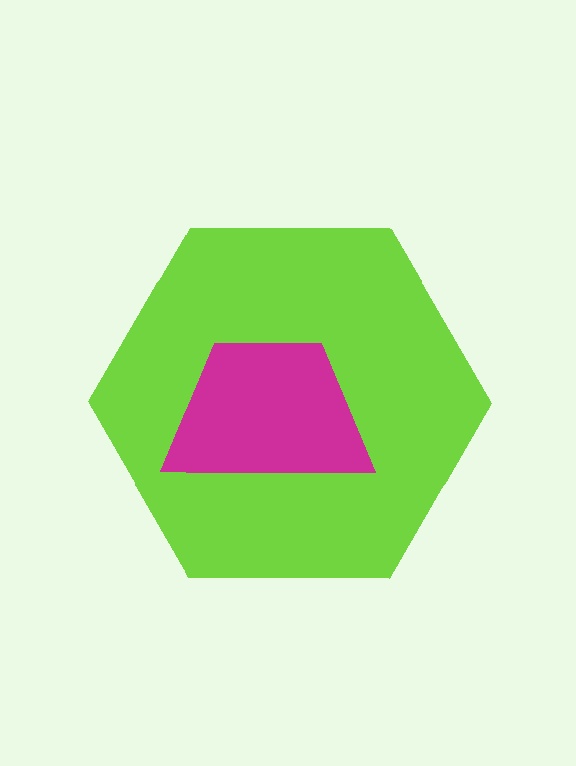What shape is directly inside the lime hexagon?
The magenta trapezoid.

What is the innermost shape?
The magenta trapezoid.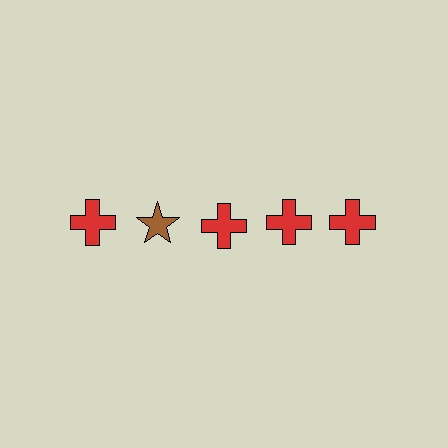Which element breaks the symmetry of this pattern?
The brown star in the top row, second from left column breaks the symmetry. All other shapes are red crosses.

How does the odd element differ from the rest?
It differs in both color (brown instead of red) and shape (star instead of cross).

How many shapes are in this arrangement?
There are 5 shapes arranged in a grid pattern.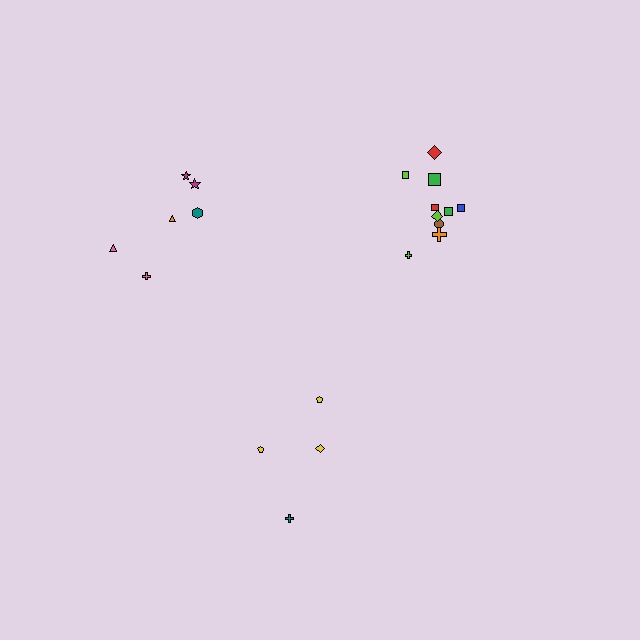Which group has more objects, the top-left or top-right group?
The top-right group.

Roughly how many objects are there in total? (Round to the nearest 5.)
Roughly 20 objects in total.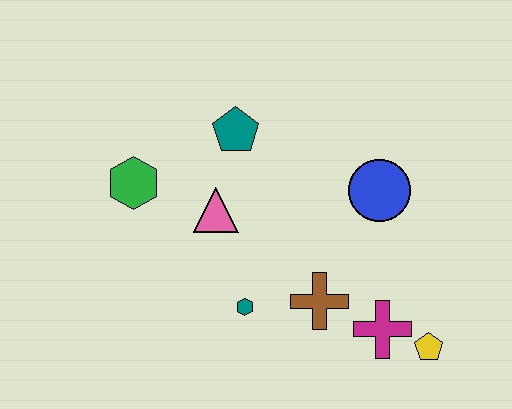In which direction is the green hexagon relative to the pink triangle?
The green hexagon is to the left of the pink triangle.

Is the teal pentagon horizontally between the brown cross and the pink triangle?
Yes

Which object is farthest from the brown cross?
The green hexagon is farthest from the brown cross.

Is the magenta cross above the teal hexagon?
No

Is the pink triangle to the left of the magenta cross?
Yes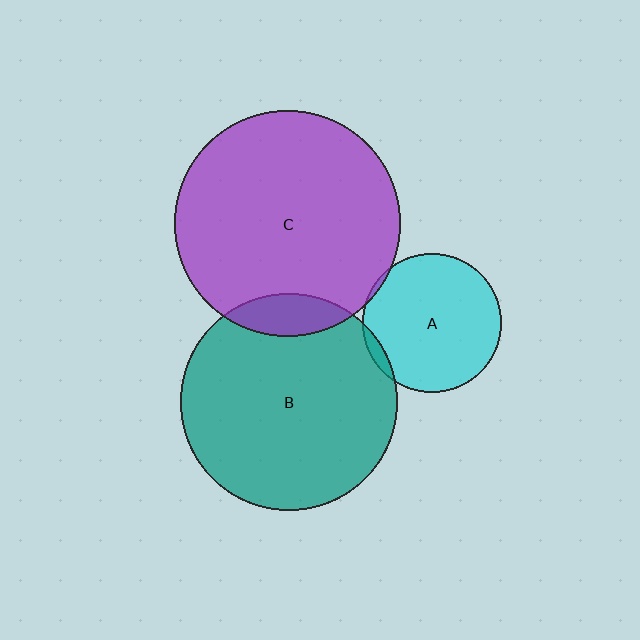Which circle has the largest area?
Circle C (purple).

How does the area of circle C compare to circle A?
Approximately 2.6 times.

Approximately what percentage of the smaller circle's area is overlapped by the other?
Approximately 10%.